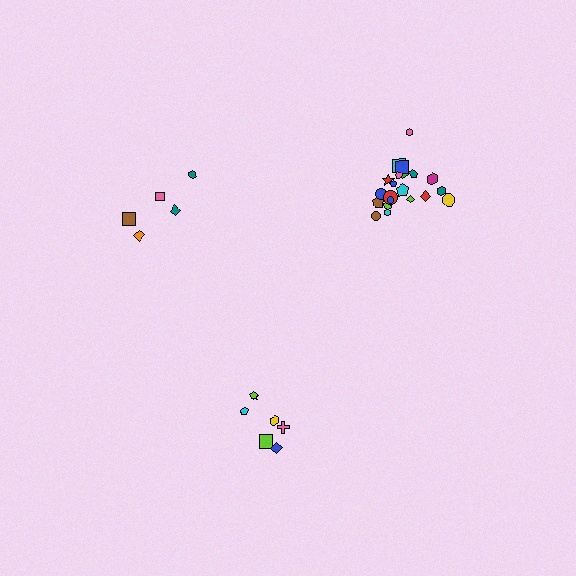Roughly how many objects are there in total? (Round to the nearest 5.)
Roughly 35 objects in total.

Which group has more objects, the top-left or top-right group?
The top-right group.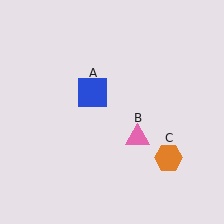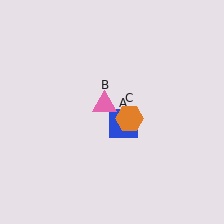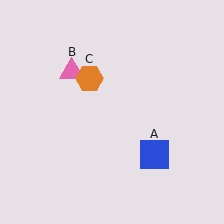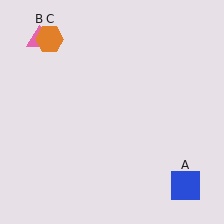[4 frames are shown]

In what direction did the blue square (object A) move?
The blue square (object A) moved down and to the right.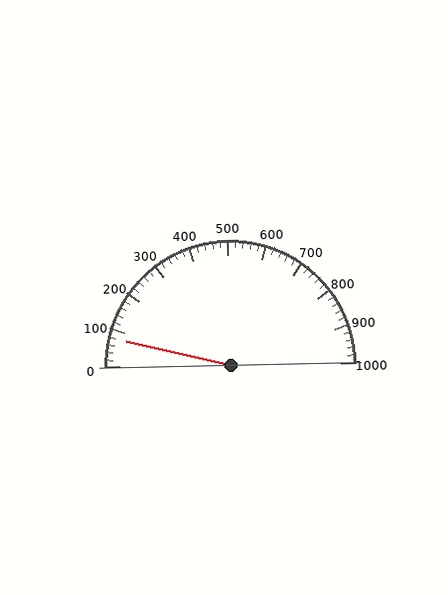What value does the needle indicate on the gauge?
The needle indicates approximately 80.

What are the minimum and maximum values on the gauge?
The gauge ranges from 0 to 1000.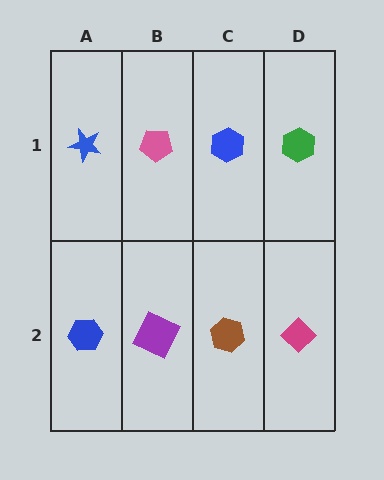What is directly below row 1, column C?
A brown hexagon.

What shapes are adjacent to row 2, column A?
A blue star (row 1, column A), a purple square (row 2, column B).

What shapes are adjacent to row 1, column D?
A magenta diamond (row 2, column D), a blue hexagon (row 1, column C).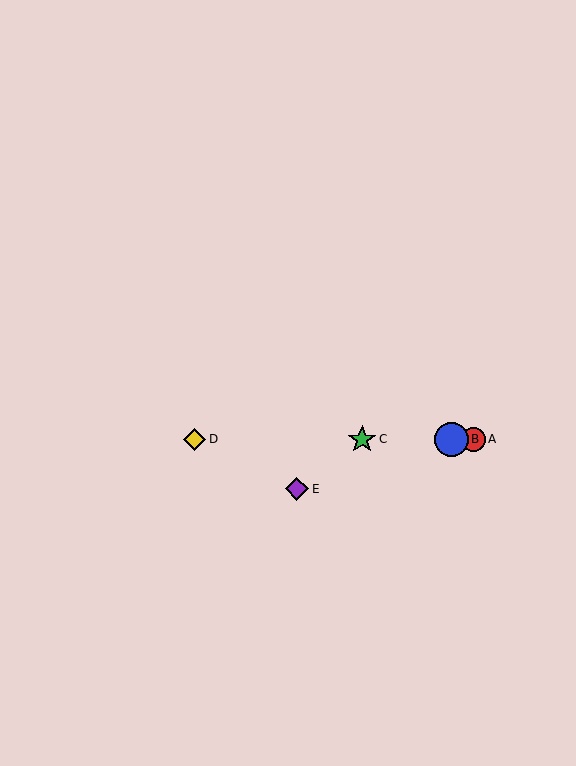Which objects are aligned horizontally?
Objects A, B, C, D are aligned horizontally.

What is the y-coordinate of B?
Object B is at y≈439.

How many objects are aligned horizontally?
4 objects (A, B, C, D) are aligned horizontally.